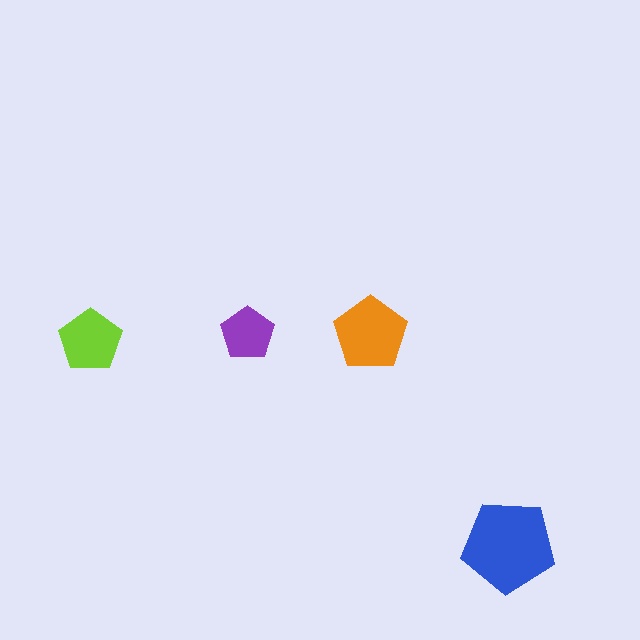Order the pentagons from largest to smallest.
the blue one, the orange one, the lime one, the purple one.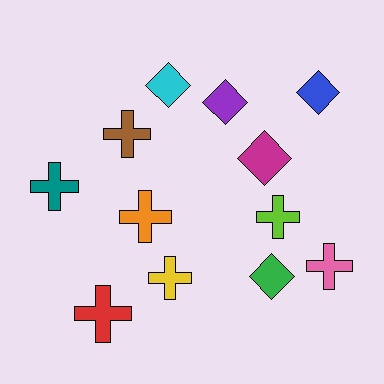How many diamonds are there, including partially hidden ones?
There are 5 diamonds.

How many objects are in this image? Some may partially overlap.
There are 12 objects.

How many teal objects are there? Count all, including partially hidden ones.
There is 1 teal object.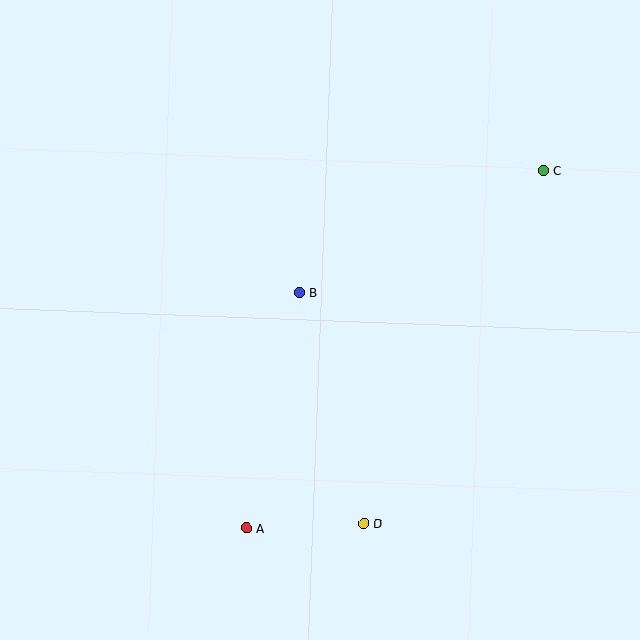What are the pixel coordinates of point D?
Point D is at (364, 523).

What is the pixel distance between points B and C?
The distance between B and C is 273 pixels.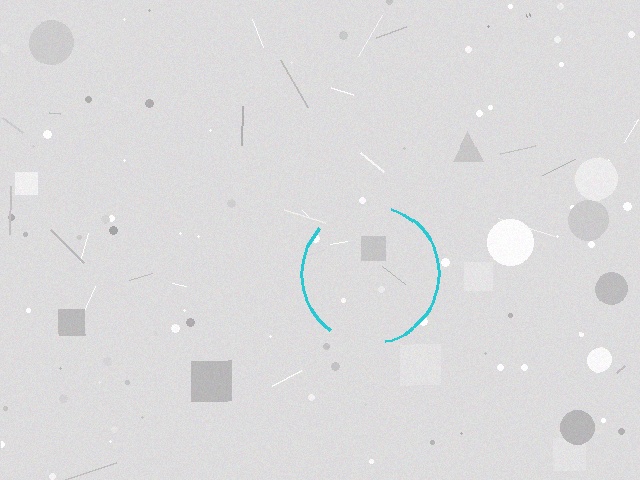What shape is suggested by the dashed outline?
The dashed outline suggests a circle.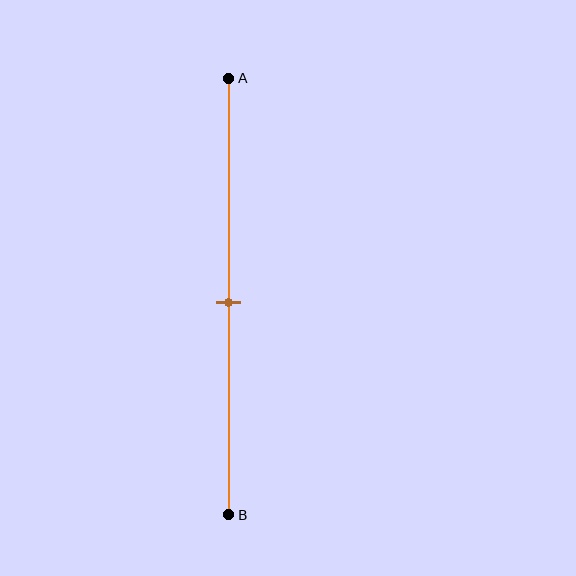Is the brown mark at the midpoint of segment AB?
Yes, the mark is approximately at the midpoint.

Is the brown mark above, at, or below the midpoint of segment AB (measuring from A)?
The brown mark is approximately at the midpoint of segment AB.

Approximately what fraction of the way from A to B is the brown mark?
The brown mark is approximately 50% of the way from A to B.